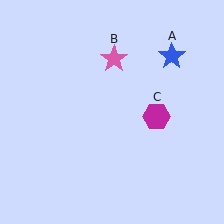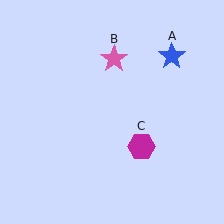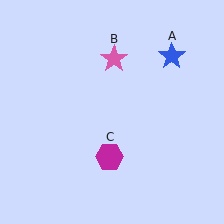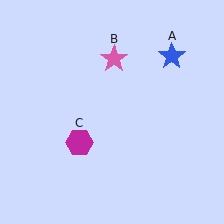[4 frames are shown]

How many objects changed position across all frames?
1 object changed position: magenta hexagon (object C).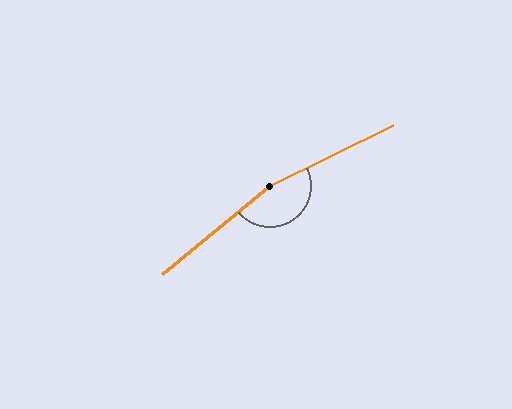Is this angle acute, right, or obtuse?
It is obtuse.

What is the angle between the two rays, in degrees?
Approximately 166 degrees.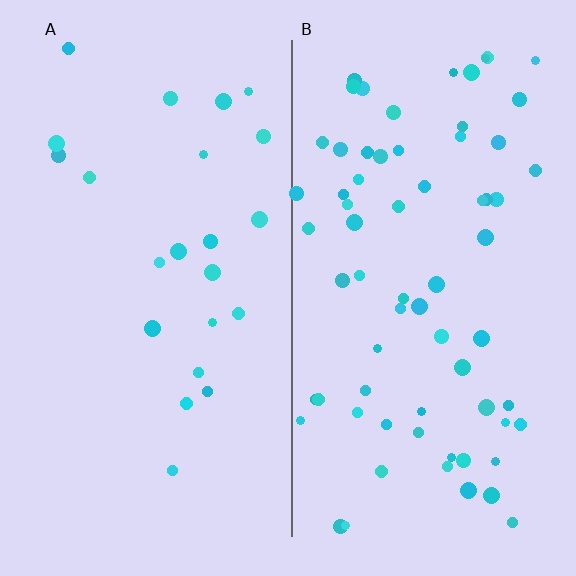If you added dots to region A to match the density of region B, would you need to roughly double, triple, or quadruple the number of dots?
Approximately triple.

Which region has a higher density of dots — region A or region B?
B (the right).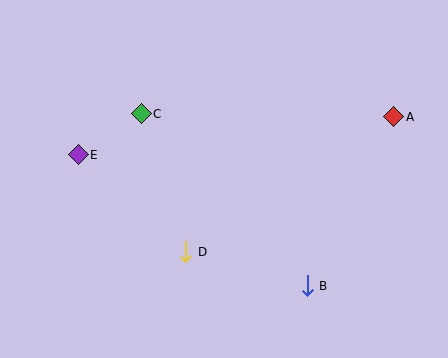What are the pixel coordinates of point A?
Point A is at (394, 117).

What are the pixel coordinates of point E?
Point E is at (78, 155).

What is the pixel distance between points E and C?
The distance between E and C is 75 pixels.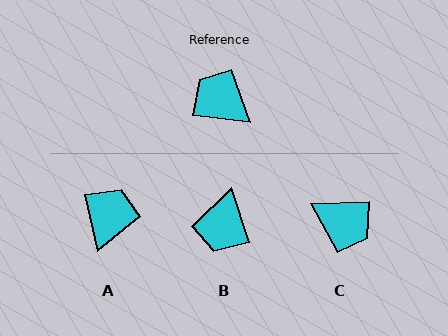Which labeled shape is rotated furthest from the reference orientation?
C, about 171 degrees away.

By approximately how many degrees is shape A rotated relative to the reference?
Approximately 71 degrees clockwise.